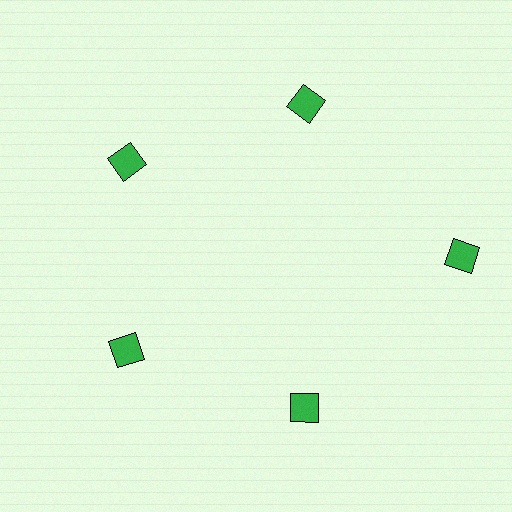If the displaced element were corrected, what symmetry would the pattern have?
It would have 5-fold rotational symmetry — the pattern would map onto itself every 72 degrees.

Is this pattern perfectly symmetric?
No. The 5 green diamonds are arranged in a ring, but one element near the 3 o'clock position is pushed outward from the center, breaking the 5-fold rotational symmetry.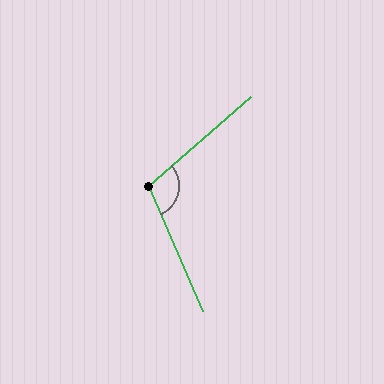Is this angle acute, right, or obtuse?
It is obtuse.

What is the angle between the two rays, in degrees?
Approximately 108 degrees.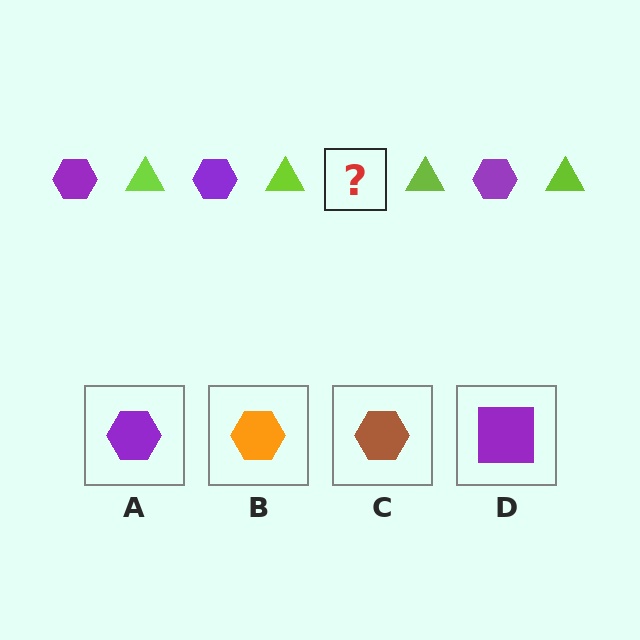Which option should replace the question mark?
Option A.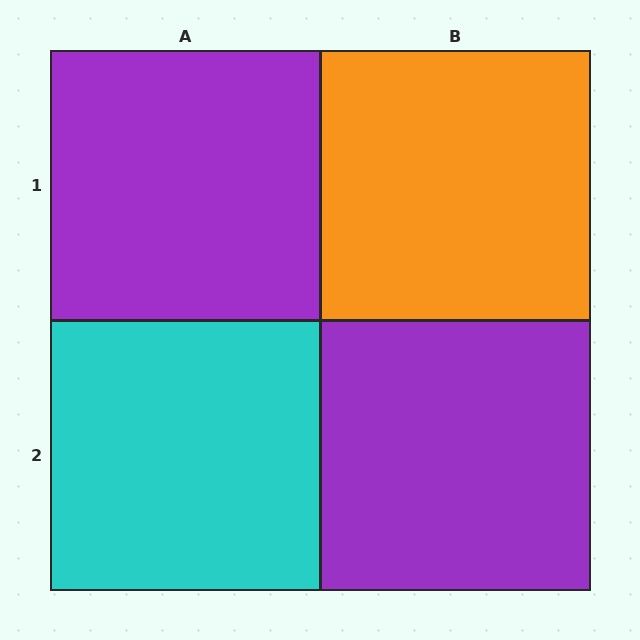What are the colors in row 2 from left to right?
Cyan, purple.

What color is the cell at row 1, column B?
Orange.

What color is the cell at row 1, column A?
Purple.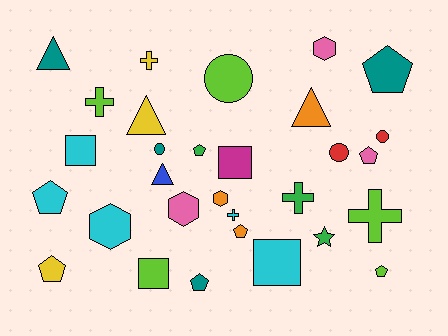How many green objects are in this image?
There are 3 green objects.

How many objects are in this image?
There are 30 objects.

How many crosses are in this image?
There are 5 crosses.